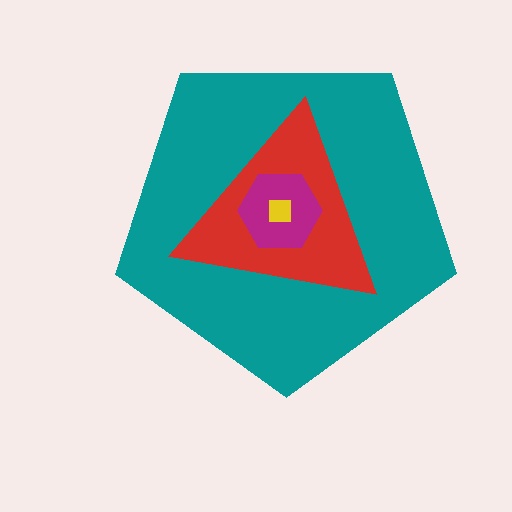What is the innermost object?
The yellow square.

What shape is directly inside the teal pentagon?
The red triangle.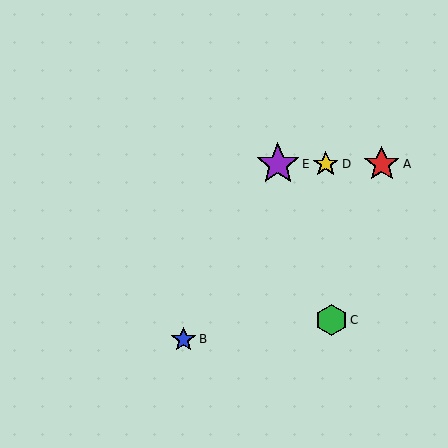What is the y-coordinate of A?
Object A is at y≈164.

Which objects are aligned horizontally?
Objects A, D, E are aligned horizontally.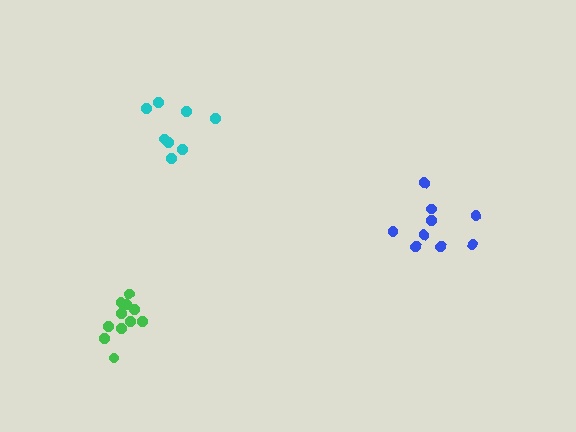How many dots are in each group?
Group 1: 9 dots, Group 2: 11 dots, Group 3: 8 dots (28 total).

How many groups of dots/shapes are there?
There are 3 groups.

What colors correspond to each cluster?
The clusters are colored: blue, green, cyan.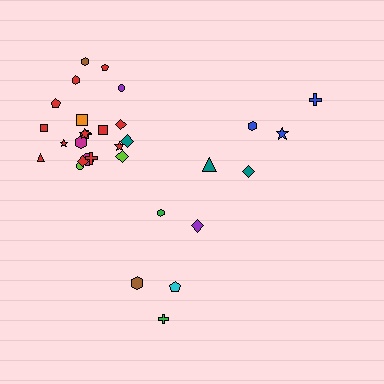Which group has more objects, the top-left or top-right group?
The top-left group.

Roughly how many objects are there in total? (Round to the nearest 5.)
Roughly 30 objects in total.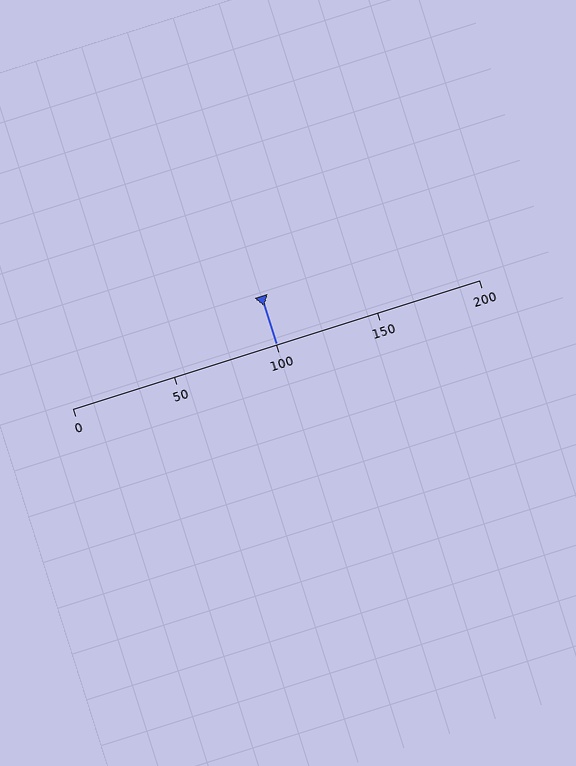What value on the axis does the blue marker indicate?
The marker indicates approximately 100.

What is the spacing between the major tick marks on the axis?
The major ticks are spaced 50 apart.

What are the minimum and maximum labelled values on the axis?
The axis runs from 0 to 200.